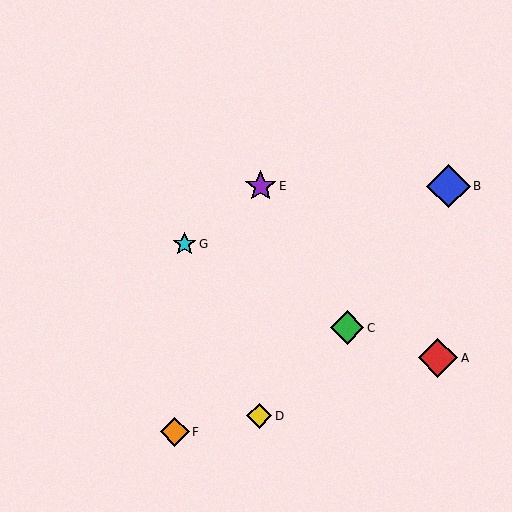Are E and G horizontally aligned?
No, E is at y≈186 and G is at y≈244.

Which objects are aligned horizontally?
Objects B, E are aligned horizontally.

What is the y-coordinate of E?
Object E is at y≈186.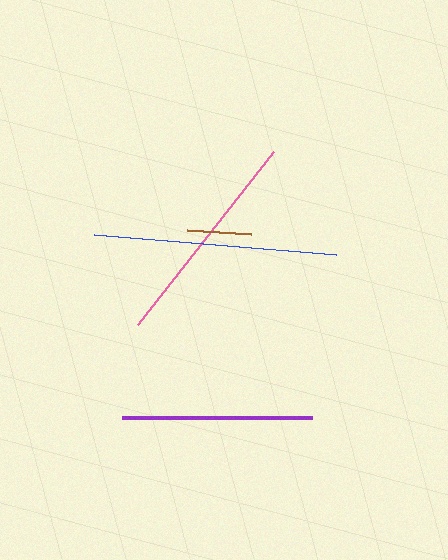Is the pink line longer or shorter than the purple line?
The pink line is longer than the purple line.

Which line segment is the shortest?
The brown line is the shortest at approximately 65 pixels.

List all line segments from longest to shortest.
From longest to shortest: blue, pink, purple, brown.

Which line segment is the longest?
The blue line is the longest at approximately 242 pixels.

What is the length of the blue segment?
The blue segment is approximately 242 pixels long.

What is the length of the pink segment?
The pink segment is approximately 219 pixels long.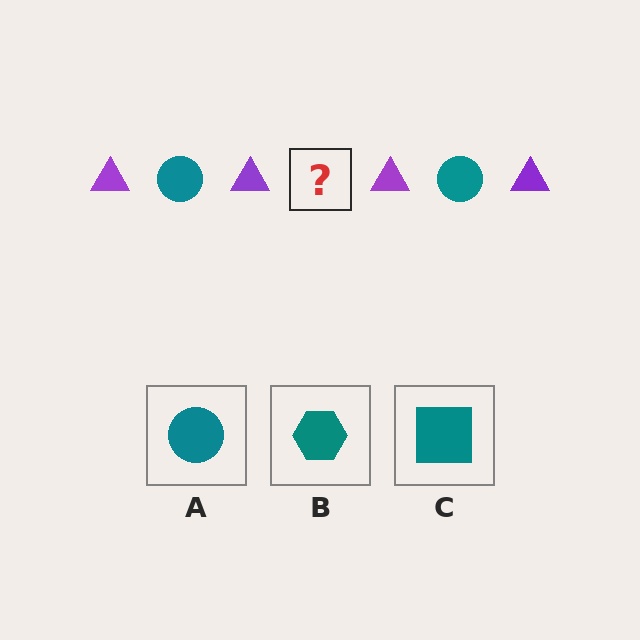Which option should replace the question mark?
Option A.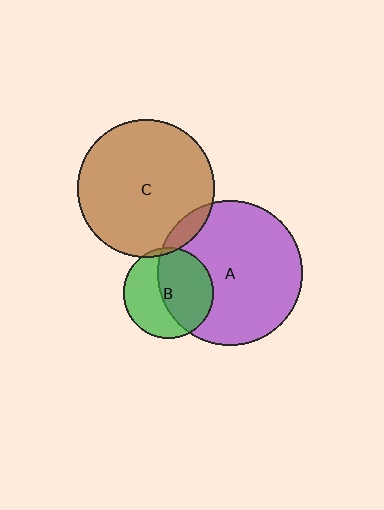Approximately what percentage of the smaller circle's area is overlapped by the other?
Approximately 55%.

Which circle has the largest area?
Circle A (purple).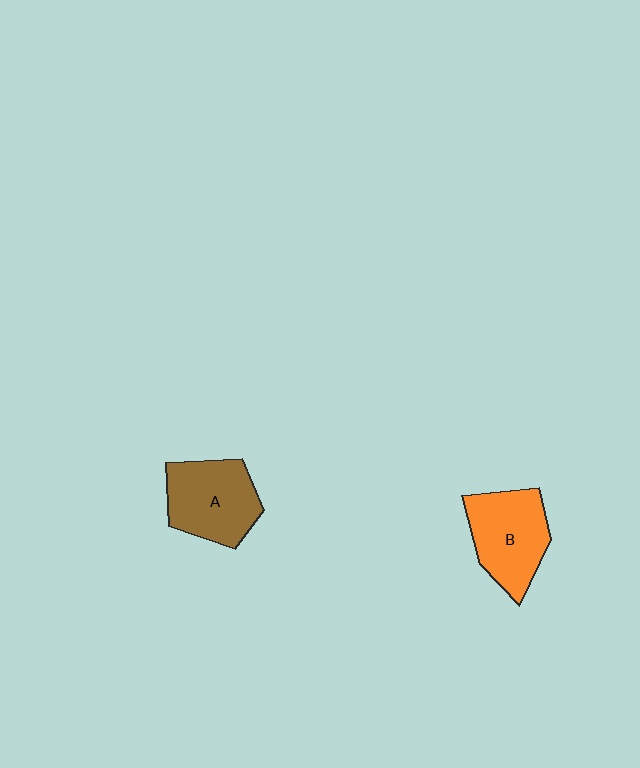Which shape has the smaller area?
Shape B (orange).